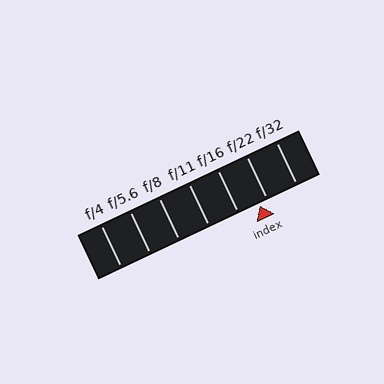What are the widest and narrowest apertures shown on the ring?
The widest aperture shown is f/4 and the narrowest is f/32.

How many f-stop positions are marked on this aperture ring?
There are 7 f-stop positions marked.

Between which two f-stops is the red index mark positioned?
The index mark is between f/16 and f/22.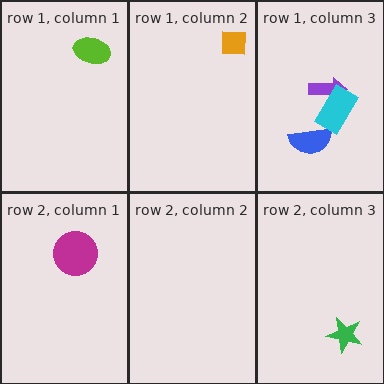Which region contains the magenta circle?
The row 2, column 1 region.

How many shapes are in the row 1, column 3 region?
3.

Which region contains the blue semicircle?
The row 1, column 3 region.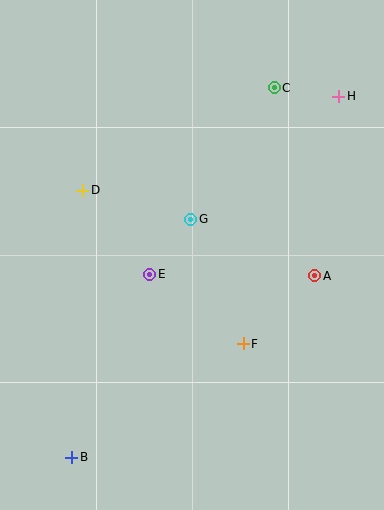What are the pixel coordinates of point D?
Point D is at (83, 190).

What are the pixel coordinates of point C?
Point C is at (274, 88).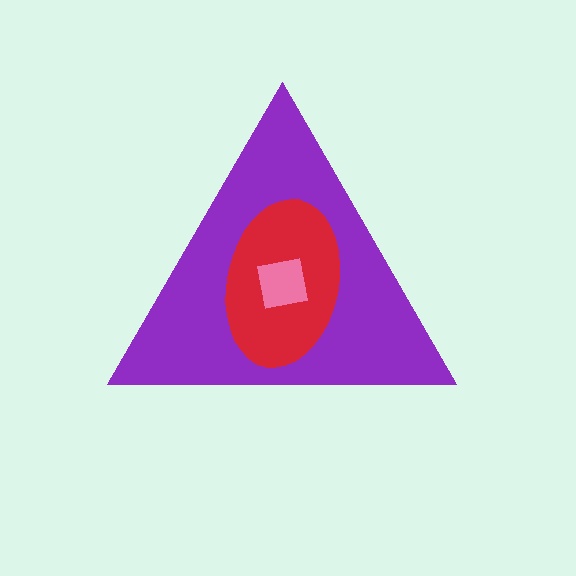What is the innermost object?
The pink square.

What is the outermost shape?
The purple triangle.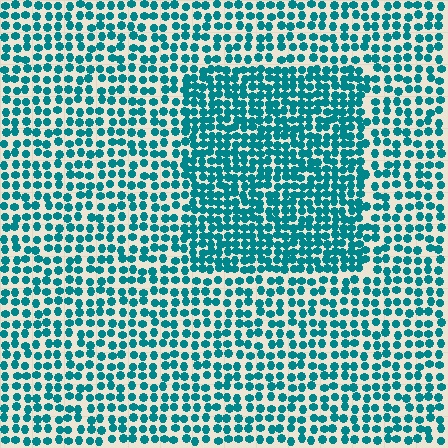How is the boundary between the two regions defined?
The boundary is defined by a change in element density (approximately 1.6x ratio). All elements are the same color, size, and shape.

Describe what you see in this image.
The image contains small teal elements arranged at two different densities. A rectangle-shaped region is visible where the elements are more densely packed than the surrounding area.